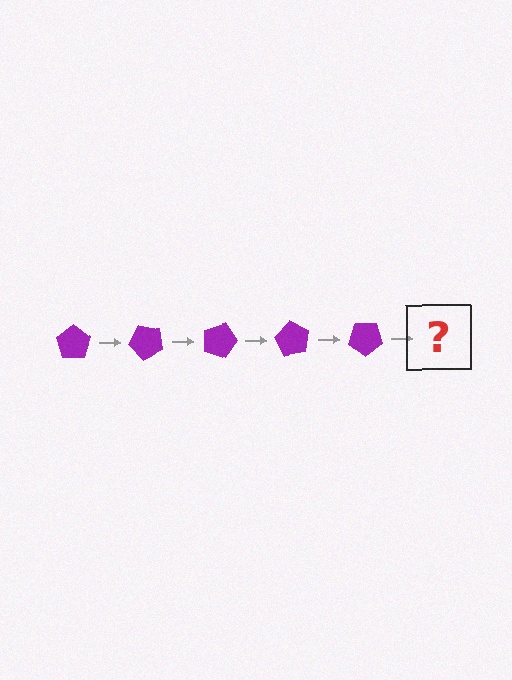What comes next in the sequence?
The next element should be a purple pentagon rotated 225 degrees.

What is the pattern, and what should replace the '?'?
The pattern is that the pentagon rotates 45 degrees each step. The '?' should be a purple pentagon rotated 225 degrees.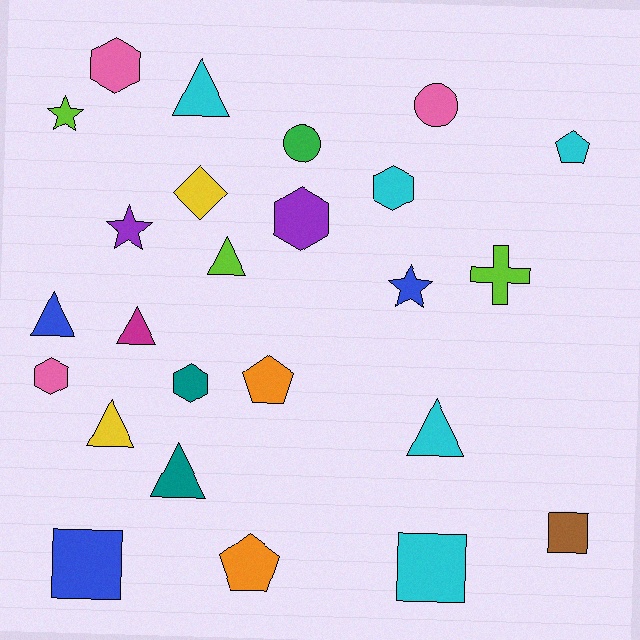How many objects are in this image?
There are 25 objects.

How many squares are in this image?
There are 3 squares.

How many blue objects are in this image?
There are 3 blue objects.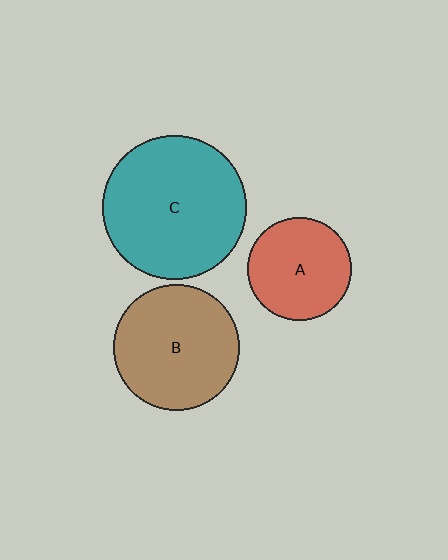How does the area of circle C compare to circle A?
Approximately 2.0 times.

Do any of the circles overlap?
No, none of the circles overlap.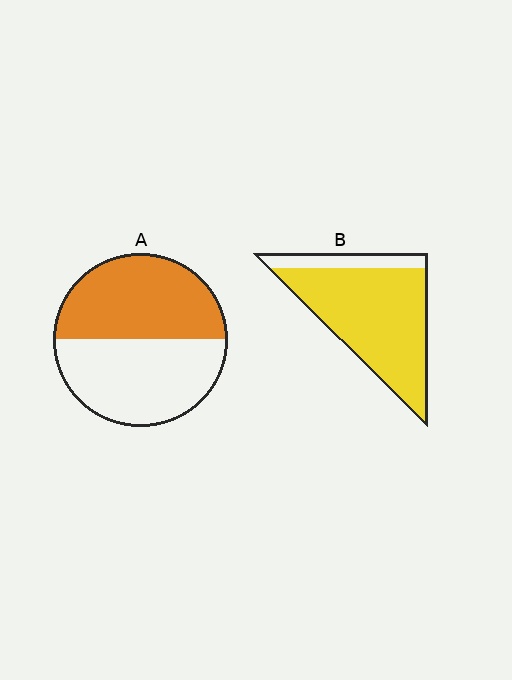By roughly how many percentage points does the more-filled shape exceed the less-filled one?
By roughly 35 percentage points (B over A).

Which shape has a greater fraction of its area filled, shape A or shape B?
Shape B.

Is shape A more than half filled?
Roughly half.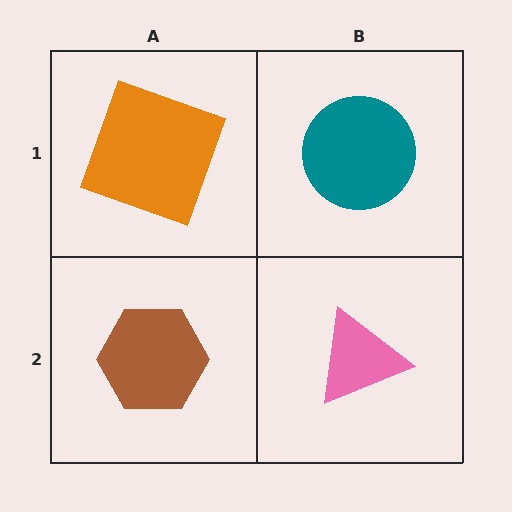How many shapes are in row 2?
2 shapes.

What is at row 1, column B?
A teal circle.